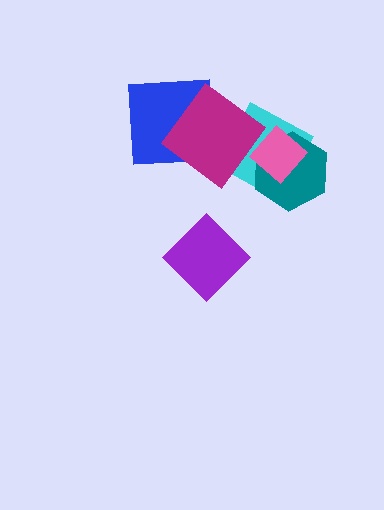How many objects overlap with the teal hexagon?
2 objects overlap with the teal hexagon.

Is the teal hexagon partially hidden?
Yes, it is partially covered by another shape.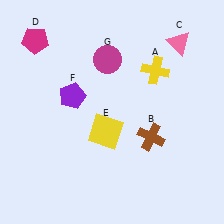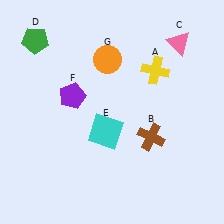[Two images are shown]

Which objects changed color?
D changed from magenta to green. E changed from yellow to cyan. G changed from magenta to orange.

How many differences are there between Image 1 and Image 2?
There are 3 differences between the two images.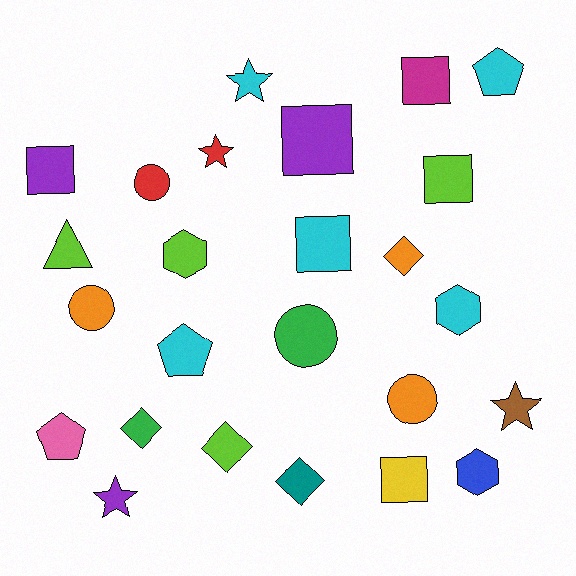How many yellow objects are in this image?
There is 1 yellow object.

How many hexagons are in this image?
There are 3 hexagons.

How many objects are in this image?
There are 25 objects.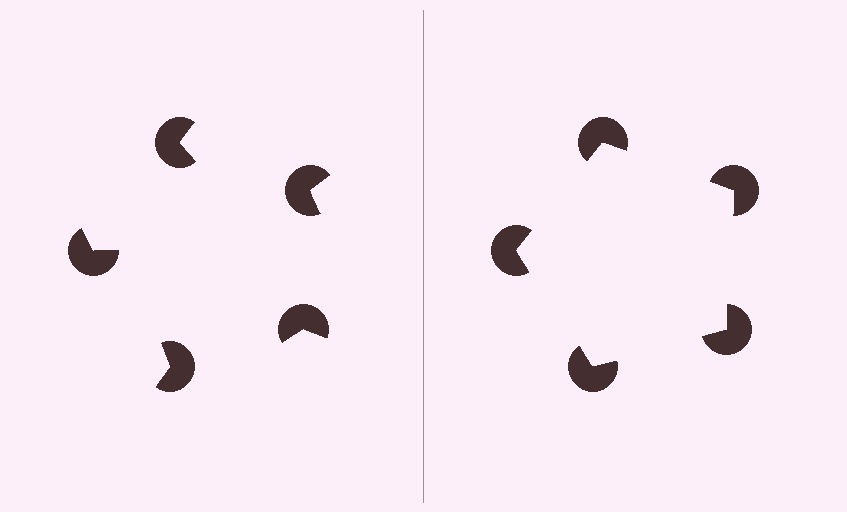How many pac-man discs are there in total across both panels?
10 — 5 on each side.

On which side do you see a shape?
An illusory pentagon appears on the right side. On the left side the wedge cuts are rotated, so no coherent shape forms.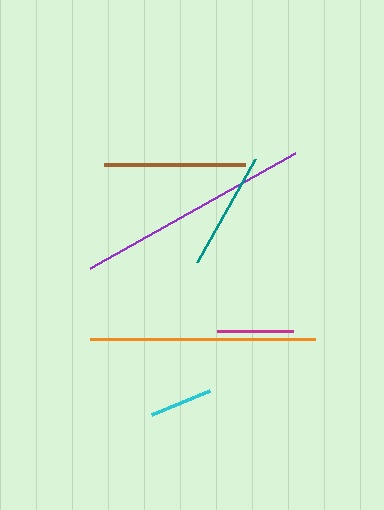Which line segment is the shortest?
The cyan line is the shortest at approximately 64 pixels.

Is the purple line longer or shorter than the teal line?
The purple line is longer than the teal line.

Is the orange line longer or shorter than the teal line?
The orange line is longer than the teal line.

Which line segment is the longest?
The purple line is the longest at approximately 235 pixels.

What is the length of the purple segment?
The purple segment is approximately 235 pixels long.